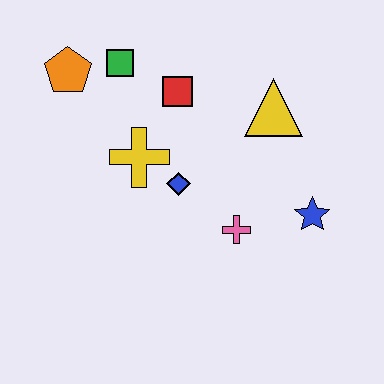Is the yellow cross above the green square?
No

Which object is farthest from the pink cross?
The orange pentagon is farthest from the pink cross.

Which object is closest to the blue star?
The pink cross is closest to the blue star.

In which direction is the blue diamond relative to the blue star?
The blue diamond is to the left of the blue star.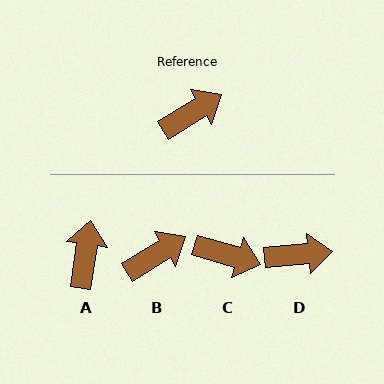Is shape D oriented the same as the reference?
No, it is off by about 26 degrees.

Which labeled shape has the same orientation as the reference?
B.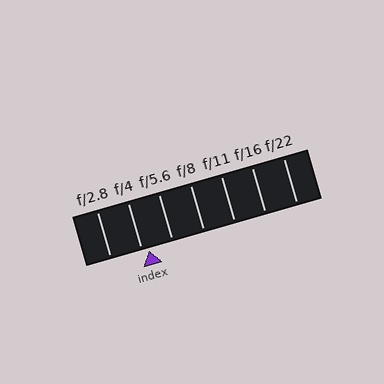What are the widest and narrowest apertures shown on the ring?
The widest aperture shown is f/2.8 and the narrowest is f/22.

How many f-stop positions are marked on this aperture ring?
There are 7 f-stop positions marked.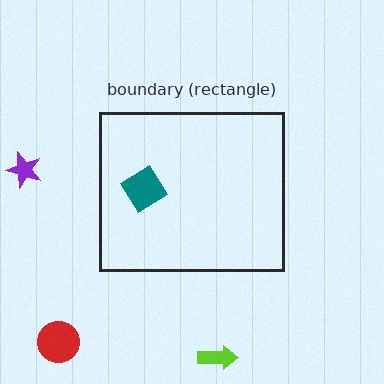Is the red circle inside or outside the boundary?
Outside.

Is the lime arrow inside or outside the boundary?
Outside.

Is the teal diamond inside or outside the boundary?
Inside.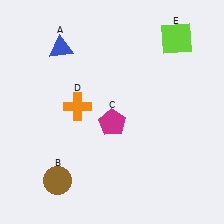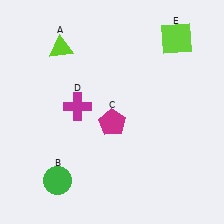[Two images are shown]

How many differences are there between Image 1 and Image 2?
There are 3 differences between the two images.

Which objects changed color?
A changed from blue to lime. B changed from brown to green. D changed from orange to magenta.